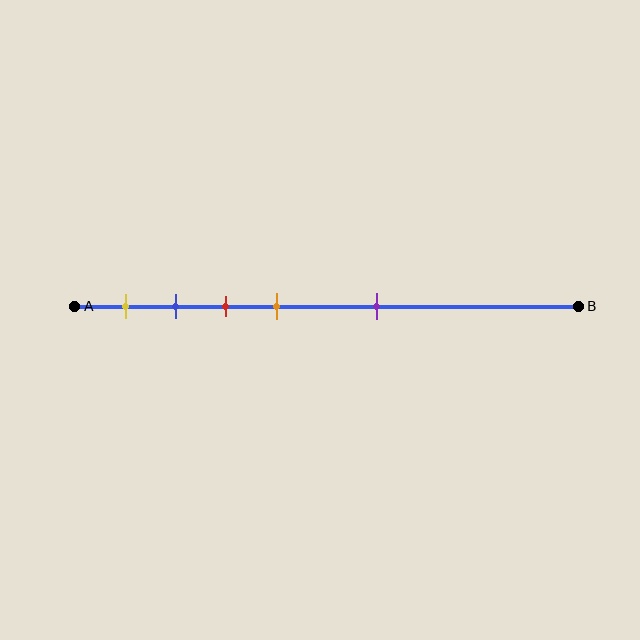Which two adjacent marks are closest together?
The blue and red marks are the closest adjacent pair.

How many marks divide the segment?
There are 5 marks dividing the segment.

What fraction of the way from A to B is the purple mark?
The purple mark is approximately 60% (0.6) of the way from A to B.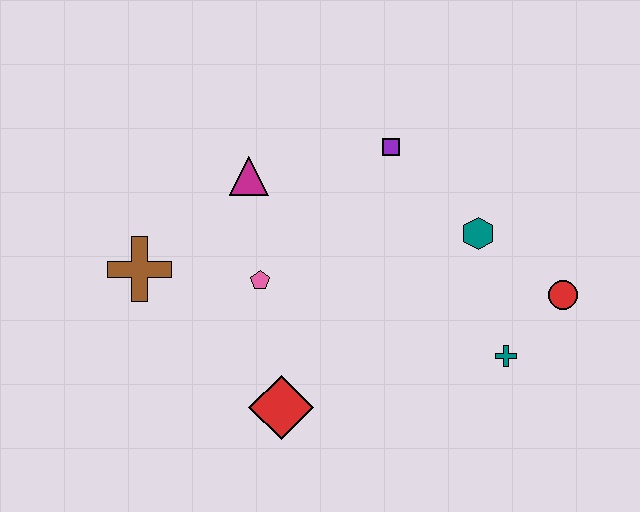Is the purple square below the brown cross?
No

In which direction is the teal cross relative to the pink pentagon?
The teal cross is to the right of the pink pentagon.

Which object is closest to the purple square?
The teal hexagon is closest to the purple square.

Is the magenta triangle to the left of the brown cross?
No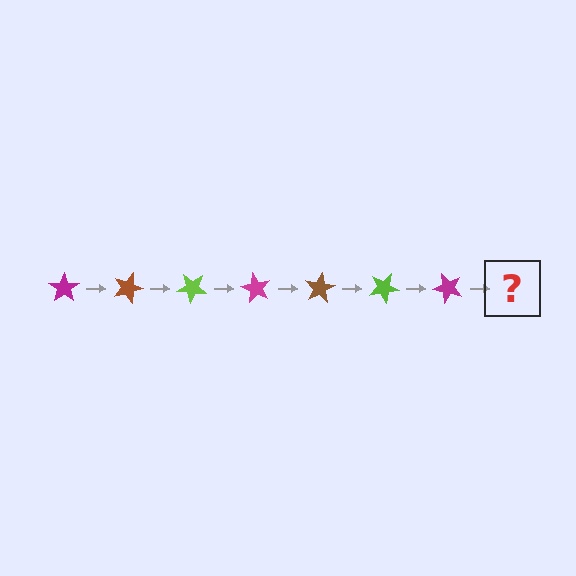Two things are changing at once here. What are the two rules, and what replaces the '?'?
The two rules are that it rotates 20 degrees each step and the color cycles through magenta, brown, and lime. The '?' should be a brown star, rotated 140 degrees from the start.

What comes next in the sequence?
The next element should be a brown star, rotated 140 degrees from the start.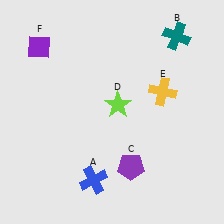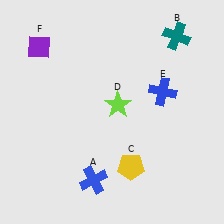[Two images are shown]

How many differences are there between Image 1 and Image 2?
There are 2 differences between the two images.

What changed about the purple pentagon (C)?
In Image 1, C is purple. In Image 2, it changed to yellow.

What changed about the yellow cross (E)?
In Image 1, E is yellow. In Image 2, it changed to blue.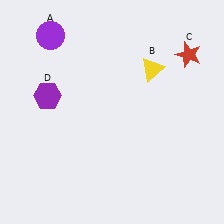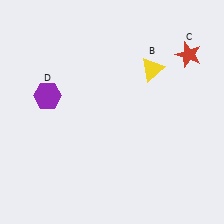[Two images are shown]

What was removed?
The purple circle (A) was removed in Image 2.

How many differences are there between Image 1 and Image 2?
There is 1 difference between the two images.